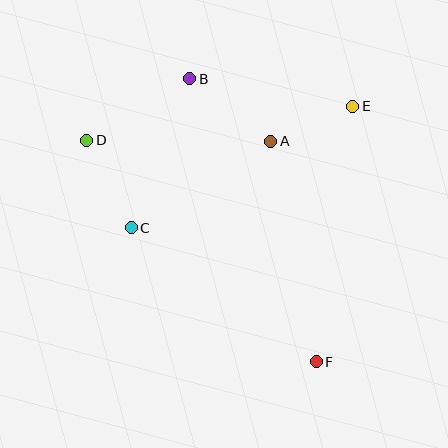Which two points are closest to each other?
Points A and E are closest to each other.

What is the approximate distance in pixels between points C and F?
The distance between C and F is approximately 228 pixels.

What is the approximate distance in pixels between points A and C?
The distance between A and C is approximately 164 pixels.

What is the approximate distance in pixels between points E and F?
The distance between E and F is approximately 258 pixels.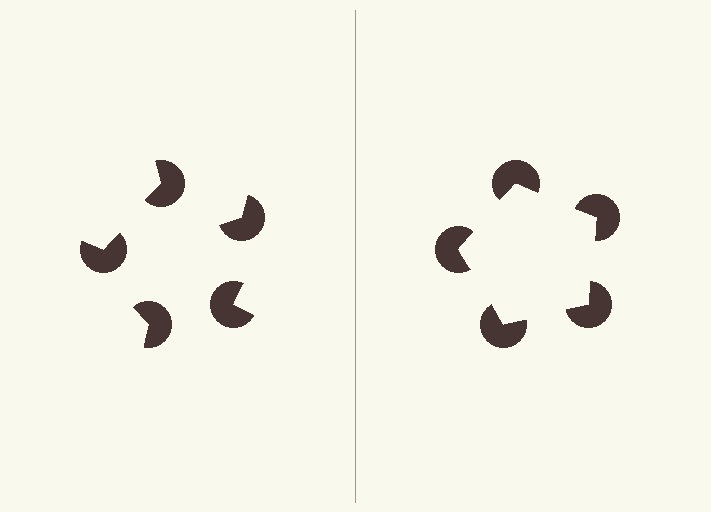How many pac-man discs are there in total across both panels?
10 — 5 on each side.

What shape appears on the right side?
An illusory pentagon.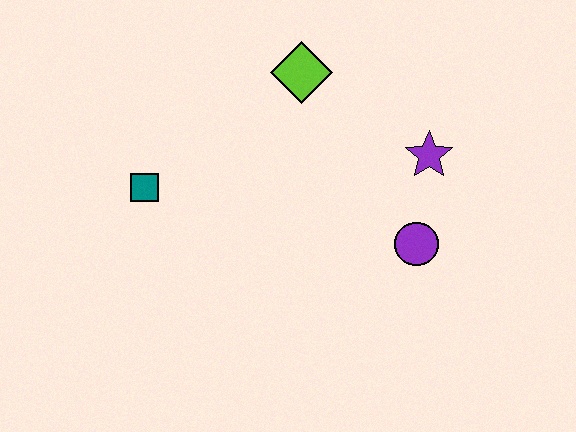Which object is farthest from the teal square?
The purple star is farthest from the teal square.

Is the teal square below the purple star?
Yes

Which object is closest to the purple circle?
The purple star is closest to the purple circle.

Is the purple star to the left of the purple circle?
No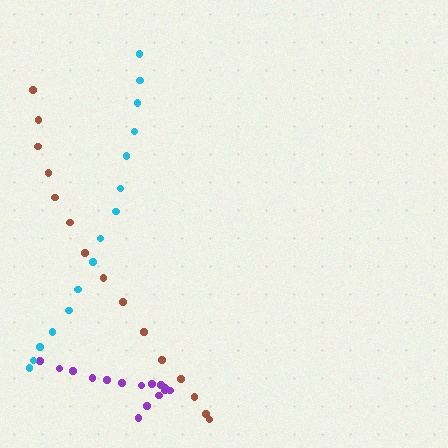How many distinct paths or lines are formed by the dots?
There are 3 distinct paths.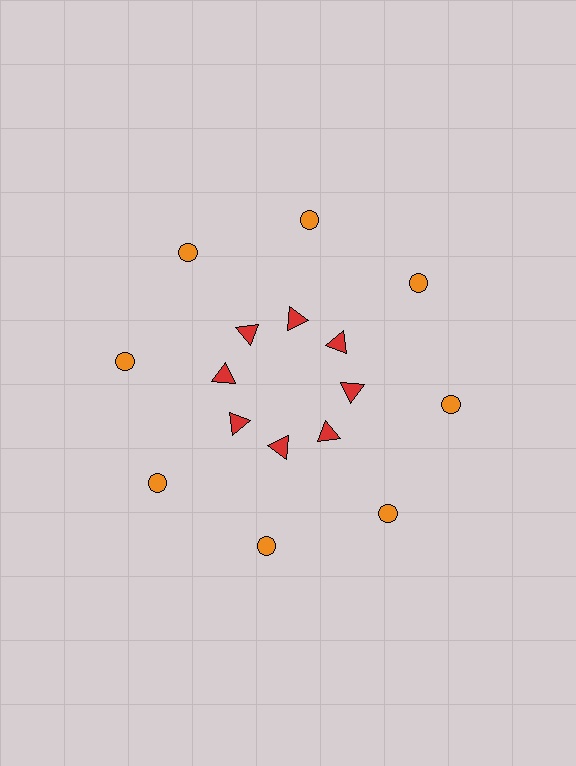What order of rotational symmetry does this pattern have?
This pattern has 8-fold rotational symmetry.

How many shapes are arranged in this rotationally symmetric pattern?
There are 16 shapes, arranged in 8 groups of 2.